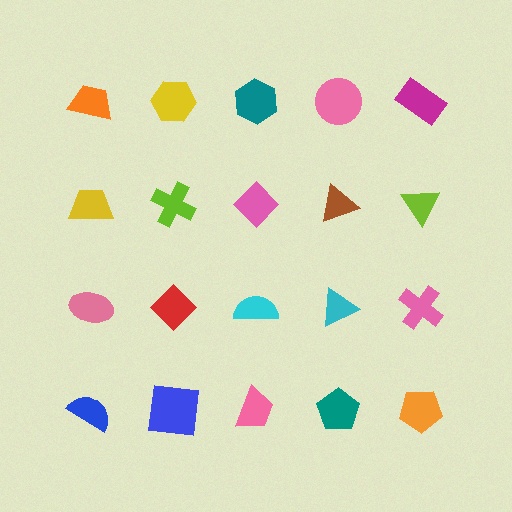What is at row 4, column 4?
A teal pentagon.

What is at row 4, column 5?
An orange pentagon.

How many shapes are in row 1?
5 shapes.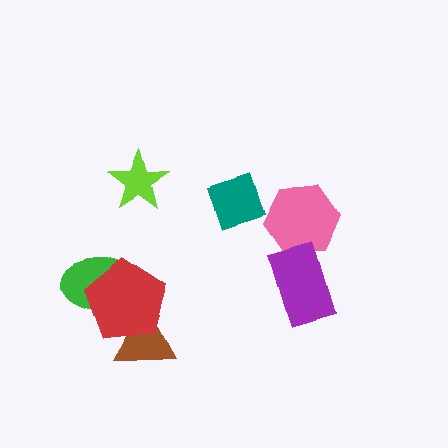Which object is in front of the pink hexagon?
The purple rectangle is in front of the pink hexagon.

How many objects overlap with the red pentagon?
2 objects overlap with the red pentagon.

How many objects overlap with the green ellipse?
1 object overlaps with the green ellipse.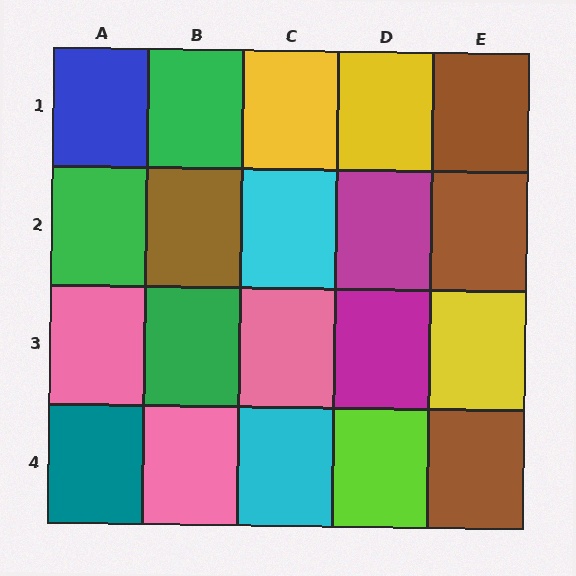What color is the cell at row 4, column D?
Lime.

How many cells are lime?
1 cell is lime.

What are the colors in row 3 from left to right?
Pink, green, pink, magenta, yellow.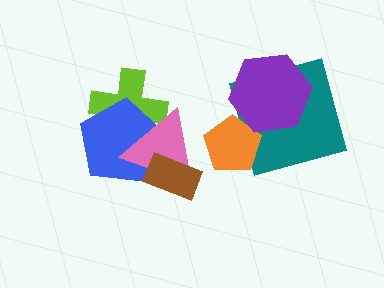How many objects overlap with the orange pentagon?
2 objects overlap with the orange pentagon.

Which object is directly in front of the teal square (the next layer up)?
The orange pentagon is directly in front of the teal square.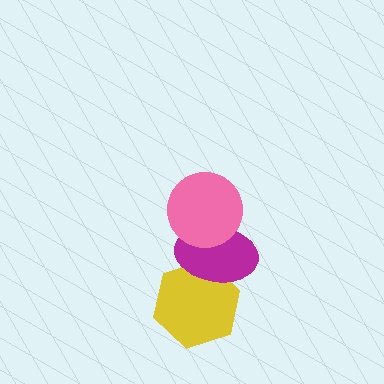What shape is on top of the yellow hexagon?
The magenta ellipse is on top of the yellow hexagon.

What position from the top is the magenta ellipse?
The magenta ellipse is 2nd from the top.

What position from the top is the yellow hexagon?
The yellow hexagon is 3rd from the top.